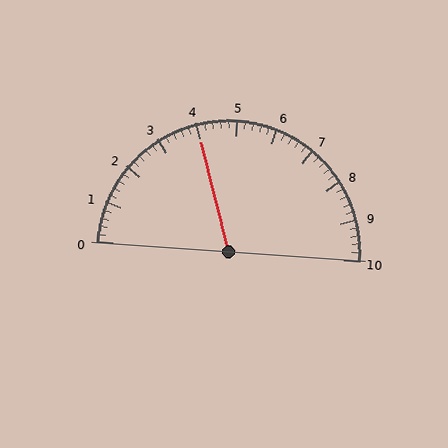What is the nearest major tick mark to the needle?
The nearest major tick mark is 4.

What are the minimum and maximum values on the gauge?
The gauge ranges from 0 to 10.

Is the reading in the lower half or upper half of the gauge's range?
The reading is in the lower half of the range (0 to 10).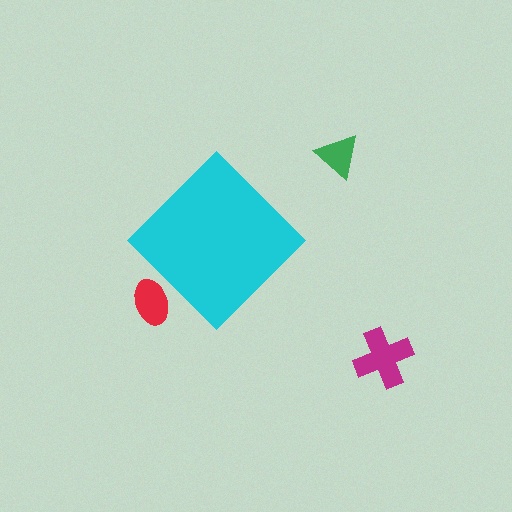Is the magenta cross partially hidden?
No, the magenta cross is fully visible.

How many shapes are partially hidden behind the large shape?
1 shape is partially hidden.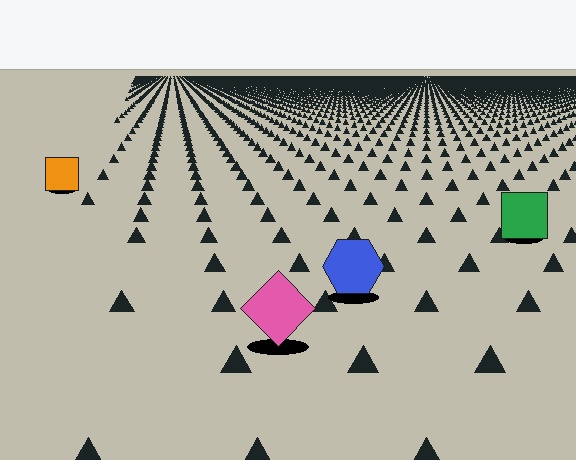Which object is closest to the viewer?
The pink diamond is closest. The texture marks near it are larger and more spread out.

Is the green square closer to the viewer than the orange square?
Yes. The green square is closer — you can tell from the texture gradient: the ground texture is coarser near it.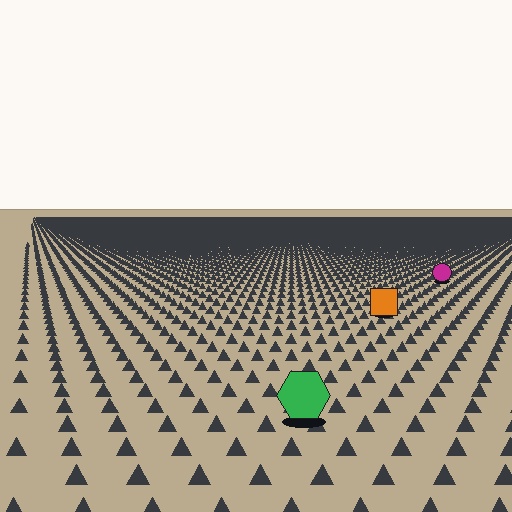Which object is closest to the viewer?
The green hexagon is closest. The texture marks near it are larger and more spread out.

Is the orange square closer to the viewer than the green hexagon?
No. The green hexagon is closer — you can tell from the texture gradient: the ground texture is coarser near it.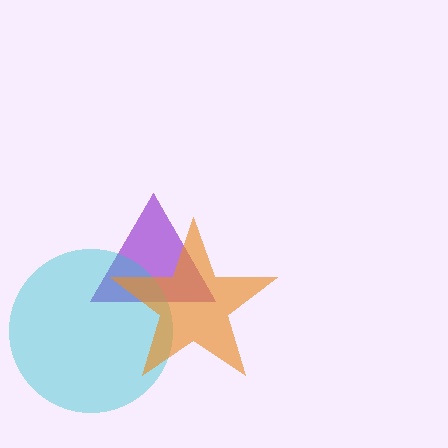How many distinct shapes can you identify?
There are 3 distinct shapes: a purple triangle, a cyan circle, an orange star.